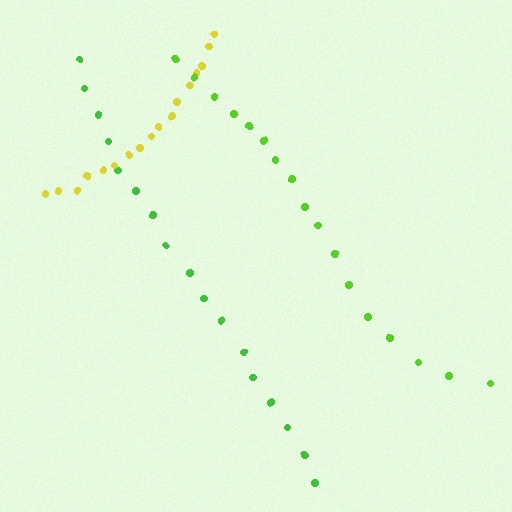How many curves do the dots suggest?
There are 3 distinct paths.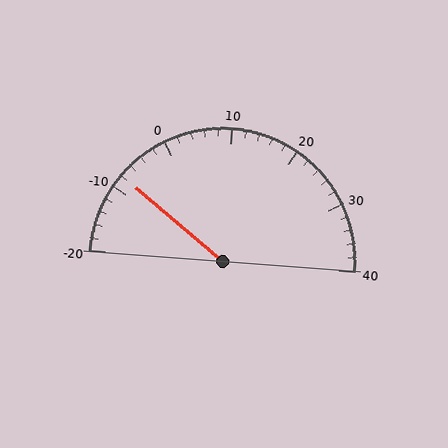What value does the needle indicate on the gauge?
The needle indicates approximately -8.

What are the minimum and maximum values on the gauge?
The gauge ranges from -20 to 40.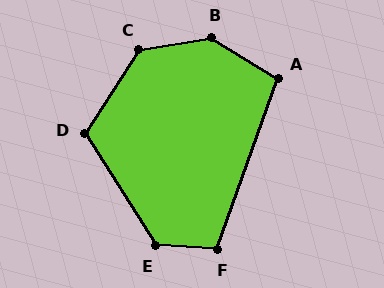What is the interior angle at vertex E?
Approximately 125 degrees (obtuse).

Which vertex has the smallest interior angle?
A, at approximately 102 degrees.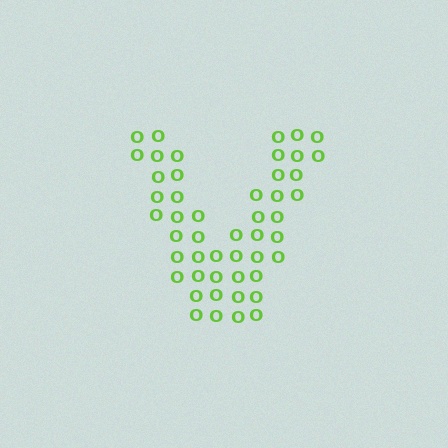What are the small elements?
The small elements are letter O's.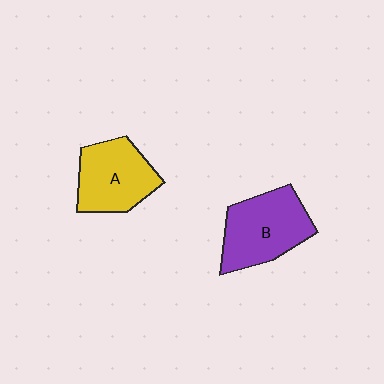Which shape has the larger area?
Shape B (purple).